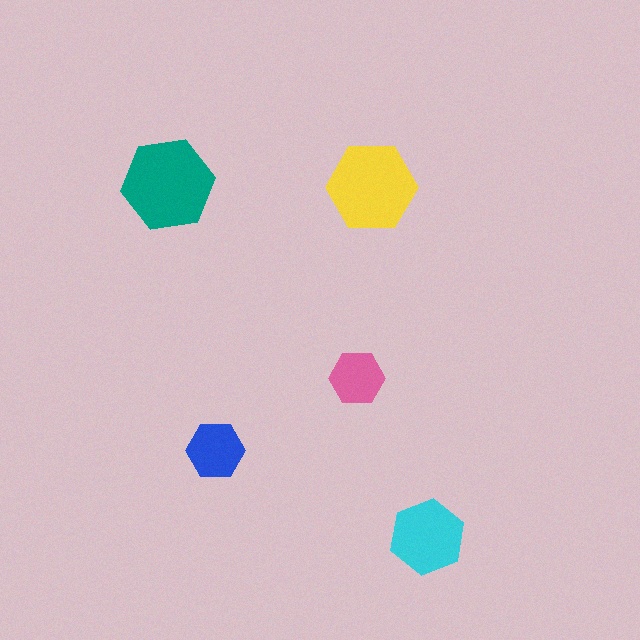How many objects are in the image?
There are 5 objects in the image.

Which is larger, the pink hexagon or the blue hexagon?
The blue one.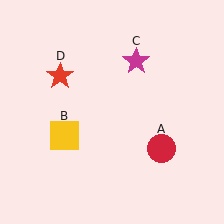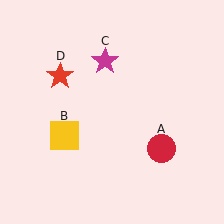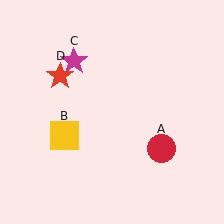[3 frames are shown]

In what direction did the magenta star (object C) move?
The magenta star (object C) moved left.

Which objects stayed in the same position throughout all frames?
Red circle (object A) and yellow square (object B) and red star (object D) remained stationary.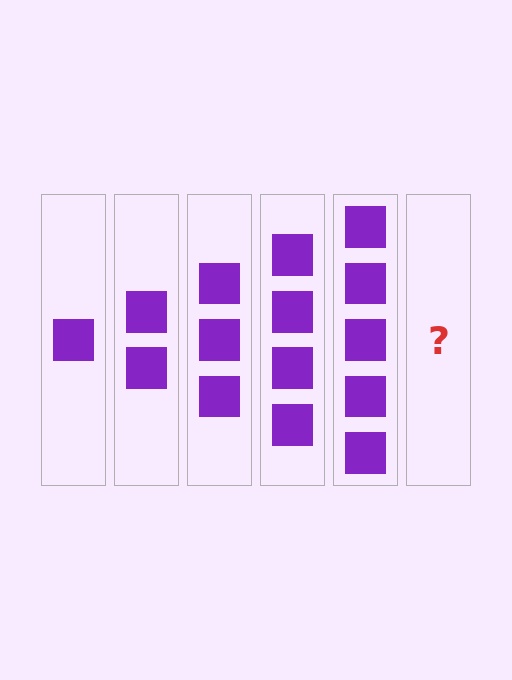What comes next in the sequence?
The next element should be 6 squares.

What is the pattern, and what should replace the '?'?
The pattern is that each step adds one more square. The '?' should be 6 squares.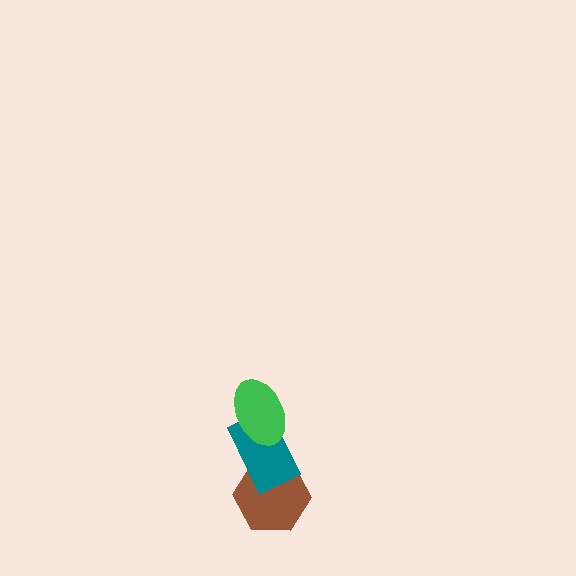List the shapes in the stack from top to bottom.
From top to bottom: the green ellipse, the teal rectangle, the brown hexagon.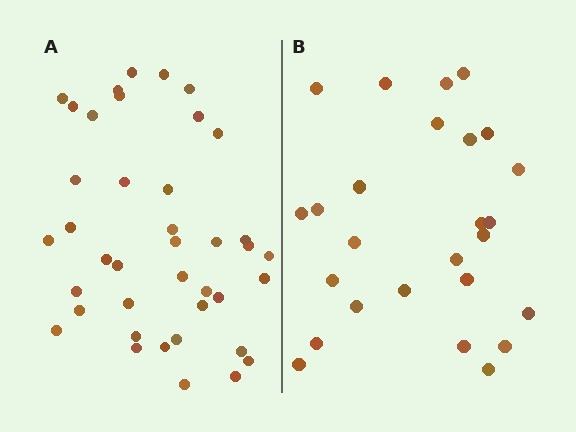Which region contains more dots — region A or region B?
Region A (the left region) has more dots.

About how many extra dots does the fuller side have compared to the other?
Region A has approximately 15 more dots than region B.